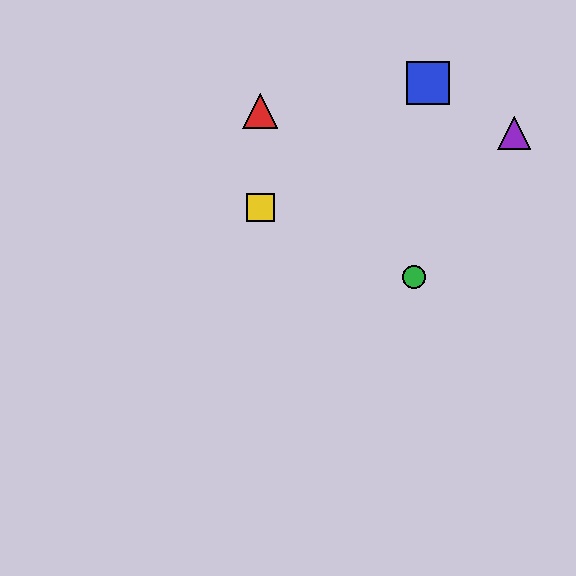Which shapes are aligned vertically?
The red triangle, the yellow square are aligned vertically.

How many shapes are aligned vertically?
2 shapes (the red triangle, the yellow square) are aligned vertically.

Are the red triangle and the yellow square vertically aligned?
Yes, both are at x≈260.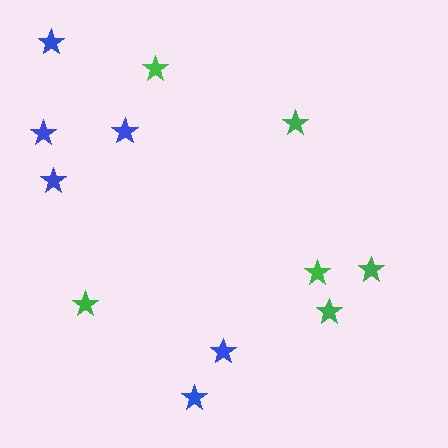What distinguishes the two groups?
There are 2 groups: one group of blue stars (6) and one group of green stars (6).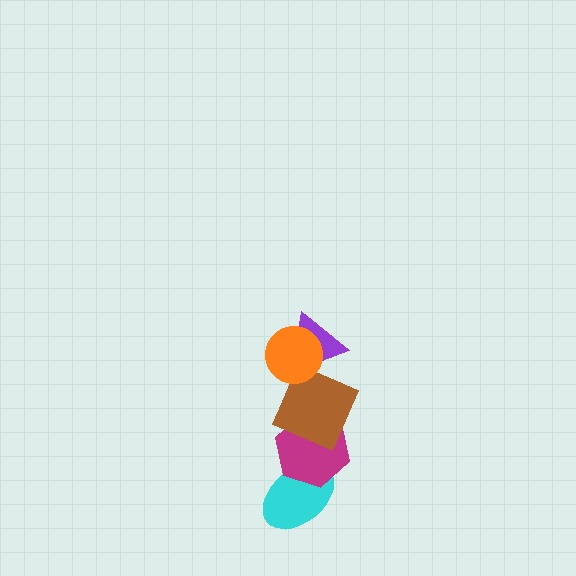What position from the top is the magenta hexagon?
The magenta hexagon is 4th from the top.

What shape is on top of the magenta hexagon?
The brown square is on top of the magenta hexagon.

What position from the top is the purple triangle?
The purple triangle is 2nd from the top.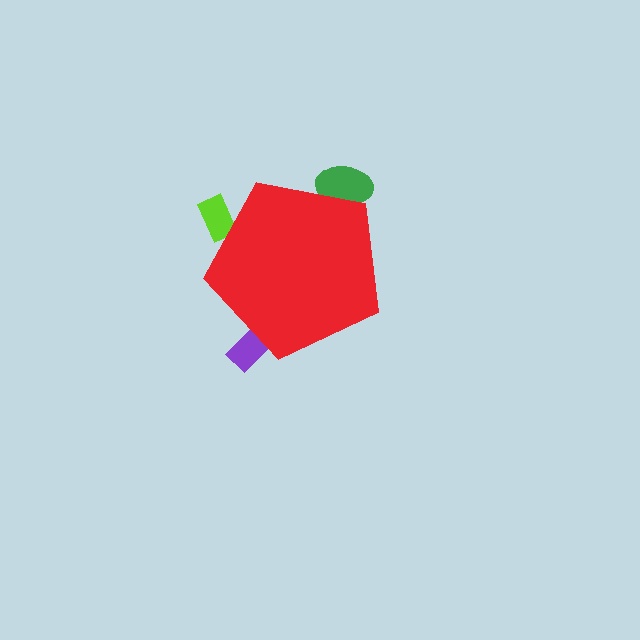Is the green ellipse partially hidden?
Yes, the green ellipse is partially hidden behind the red pentagon.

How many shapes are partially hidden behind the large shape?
3 shapes are partially hidden.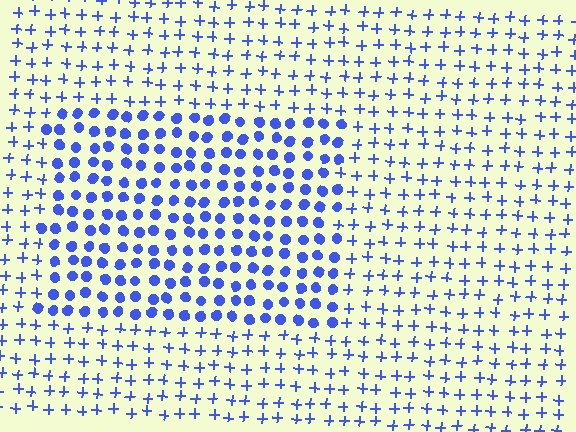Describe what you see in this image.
The image is filled with small blue elements arranged in a uniform grid. A rectangle-shaped region contains circles, while the surrounding area contains plus signs. The boundary is defined purely by the change in element shape.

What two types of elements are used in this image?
The image uses circles inside the rectangle region and plus signs outside it.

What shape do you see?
I see a rectangle.